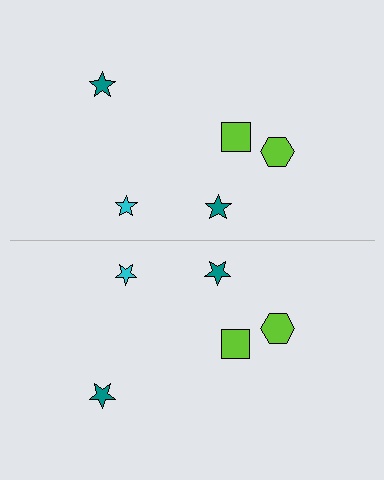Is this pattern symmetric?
Yes, this pattern has bilateral (reflection) symmetry.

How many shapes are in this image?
There are 10 shapes in this image.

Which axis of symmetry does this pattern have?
The pattern has a horizontal axis of symmetry running through the center of the image.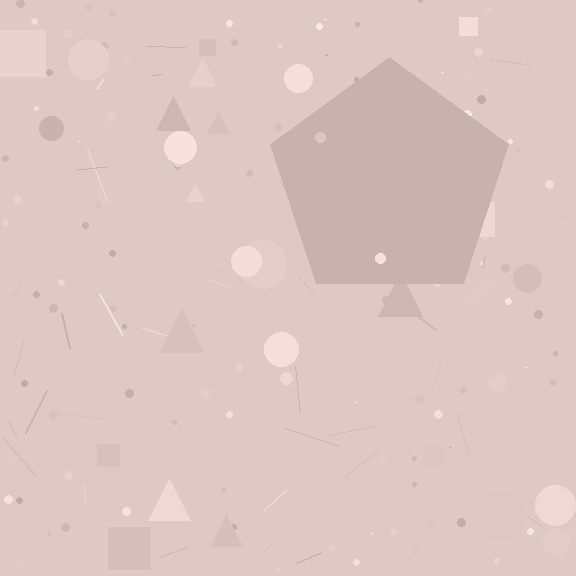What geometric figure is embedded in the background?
A pentagon is embedded in the background.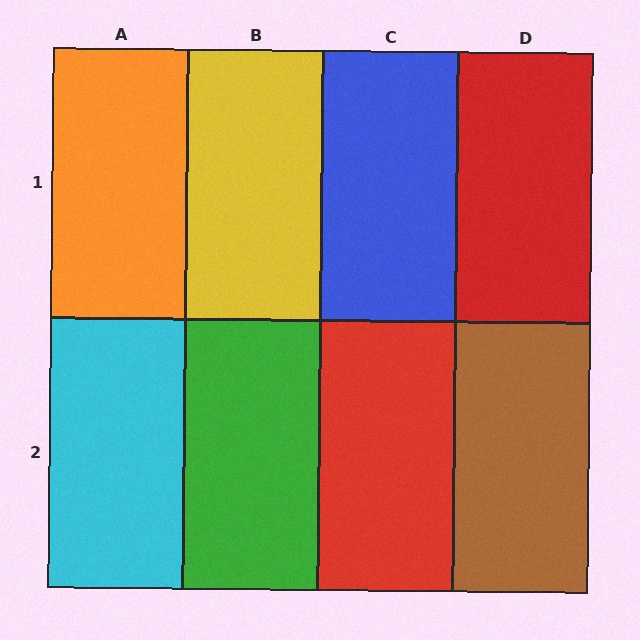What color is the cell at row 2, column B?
Green.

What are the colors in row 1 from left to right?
Orange, yellow, blue, red.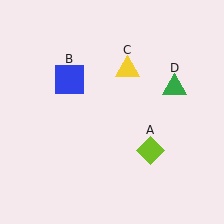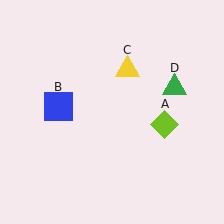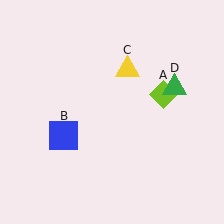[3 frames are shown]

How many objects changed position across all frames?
2 objects changed position: lime diamond (object A), blue square (object B).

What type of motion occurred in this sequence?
The lime diamond (object A), blue square (object B) rotated counterclockwise around the center of the scene.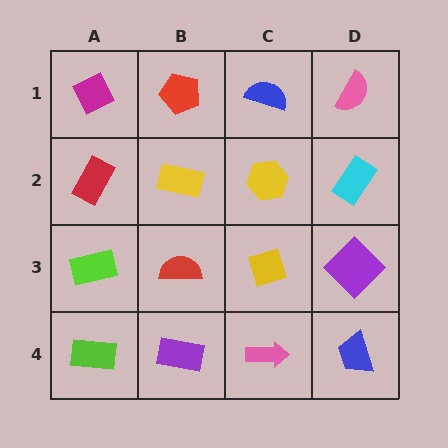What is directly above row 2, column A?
A magenta diamond.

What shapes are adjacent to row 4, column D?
A purple diamond (row 3, column D), a pink arrow (row 4, column C).